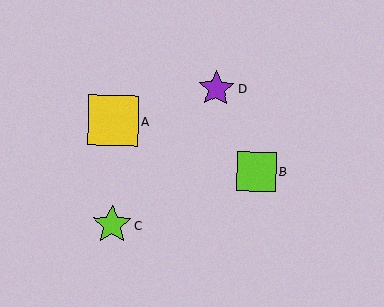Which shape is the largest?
The yellow square (labeled A) is the largest.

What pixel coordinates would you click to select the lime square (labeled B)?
Click at (256, 172) to select the lime square B.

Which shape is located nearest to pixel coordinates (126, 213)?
The lime star (labeled C) at (112, 225) is nearest to that location.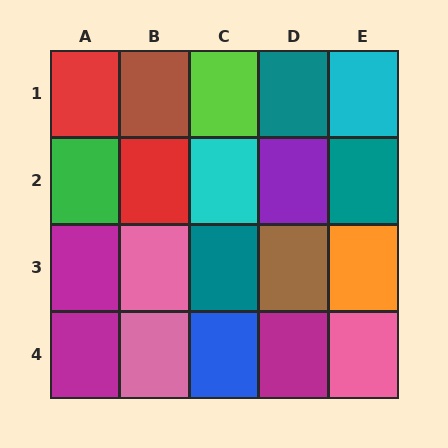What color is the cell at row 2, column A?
Green.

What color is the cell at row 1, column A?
Red.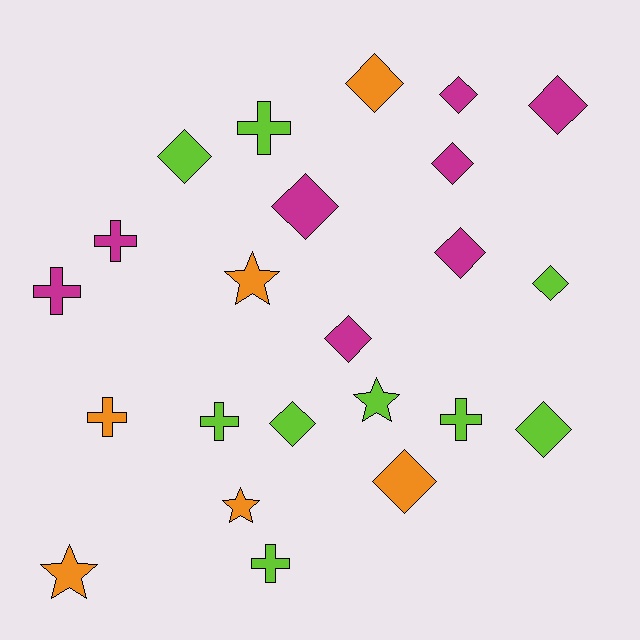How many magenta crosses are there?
There are 2 magenta crosses.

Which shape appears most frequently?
Diamond, with 12 objects.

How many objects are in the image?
There are 23 objects.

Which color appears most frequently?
Lime, with 9 objects.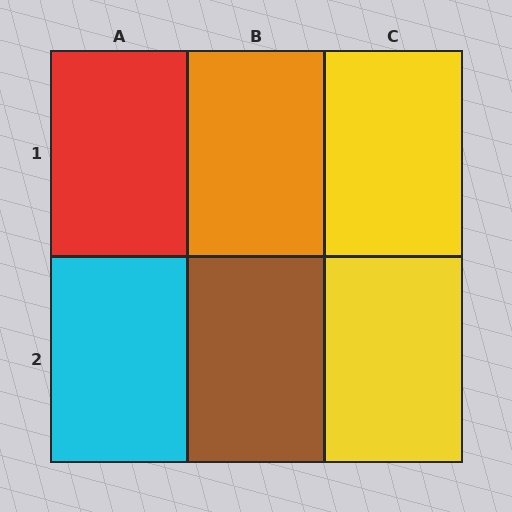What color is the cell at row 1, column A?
Red.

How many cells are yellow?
2 cells are yellow.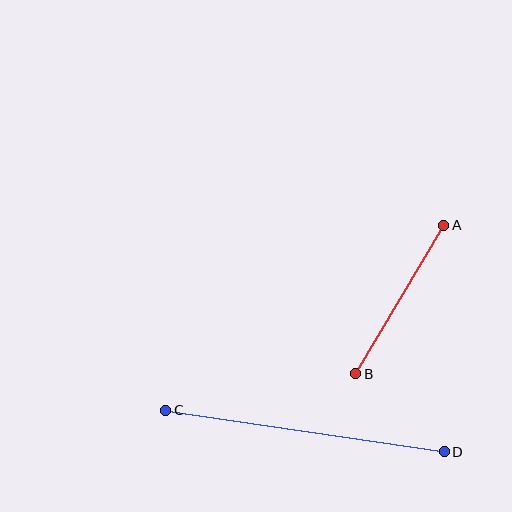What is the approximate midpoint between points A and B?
The midpoint is at approximately (400, 299) pixels.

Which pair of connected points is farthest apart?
Points C and D are farthest apart.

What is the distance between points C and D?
The distance is approximately 282 pixels.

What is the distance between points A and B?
The distance is approximately 173 pixels.